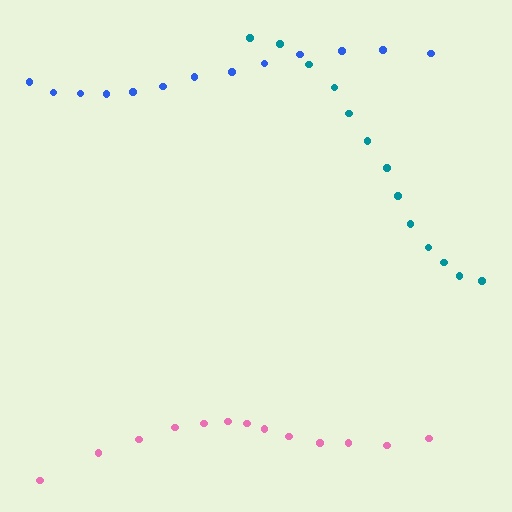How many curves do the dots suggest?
There are 3 distinct paths.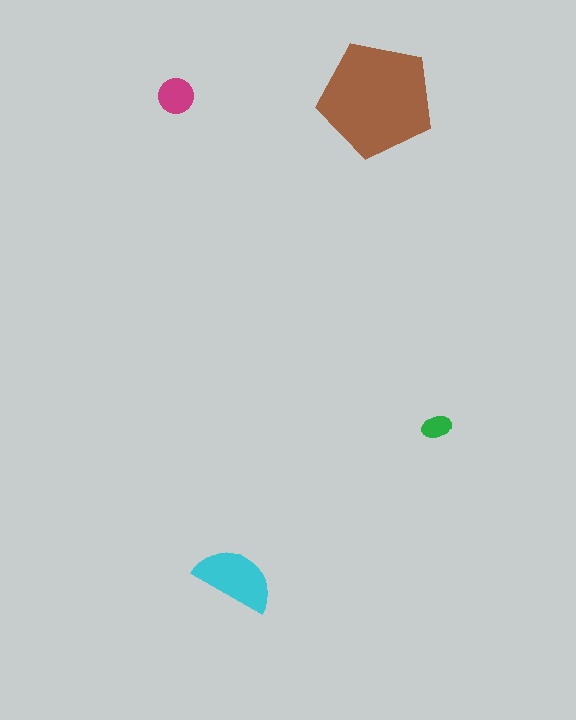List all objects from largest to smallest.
The brown pentagon, the cyan semicircle, the magenta circle, the green ellipse.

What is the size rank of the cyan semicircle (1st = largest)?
2nd.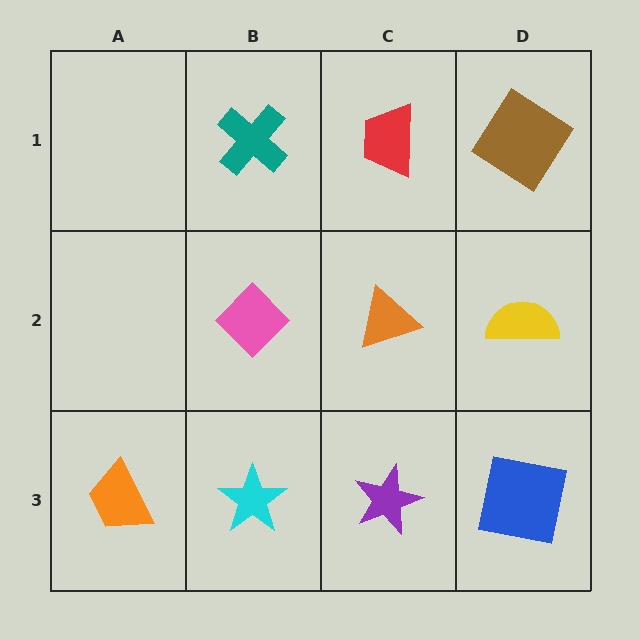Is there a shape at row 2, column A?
No, that cell is empty.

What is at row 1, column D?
A brown diamond.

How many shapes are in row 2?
3 shapes.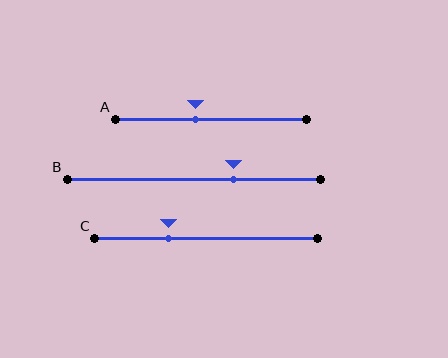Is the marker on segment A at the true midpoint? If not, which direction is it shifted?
No, the marker on segment A is shifted to the left by about 8% of the segment length.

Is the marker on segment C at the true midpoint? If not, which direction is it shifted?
No, the marker on segment C is shifted to the left by about 17% of the segment length.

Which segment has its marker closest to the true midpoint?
Segment A has its marker closest to the true midpoint.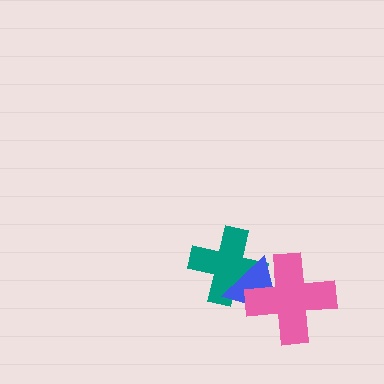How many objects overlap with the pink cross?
2 objects overlap with the pink cross.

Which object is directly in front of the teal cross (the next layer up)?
The blue triangle is directly in front of the teal cross.